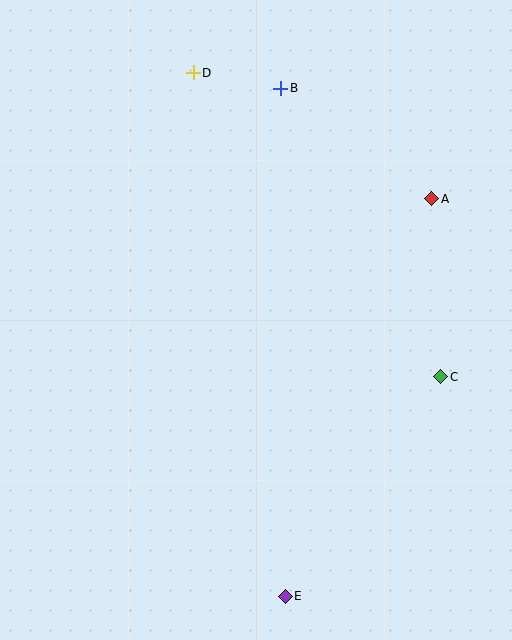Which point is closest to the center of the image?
Point C at (441, 377) is closest to the center.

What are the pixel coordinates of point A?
Point A is at (432, 199).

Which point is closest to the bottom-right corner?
Point E is closest to the bottom-right corner.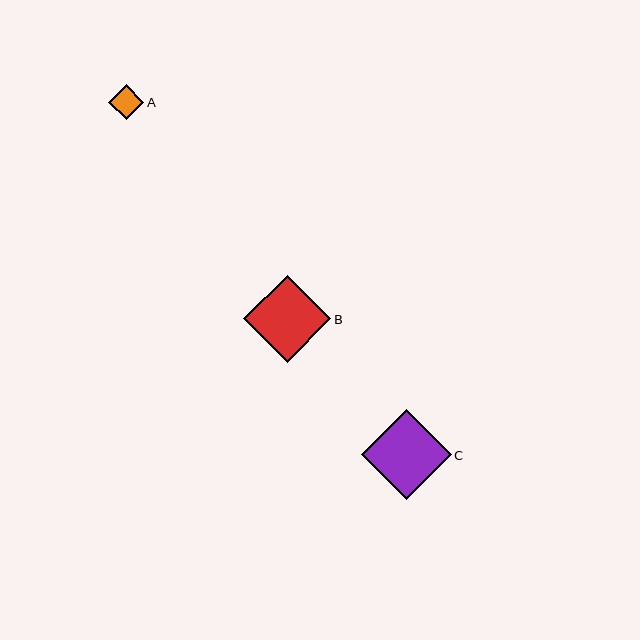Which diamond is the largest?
Diamond C is the largest with a size of approximately 90 pixels.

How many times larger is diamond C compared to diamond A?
Diamond C is approximately 2.6 times the size of diamond A.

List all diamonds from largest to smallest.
From largest to smallest: C, B, A.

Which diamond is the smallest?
Diamond A is the smallest with a size of approximately 35 pixels.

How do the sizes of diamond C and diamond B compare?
Diamond C and diamond B are approximately the same size.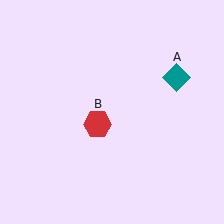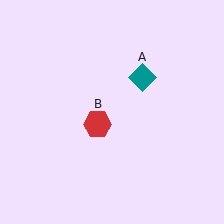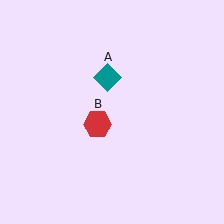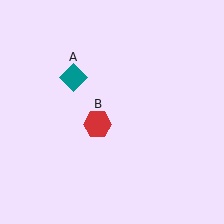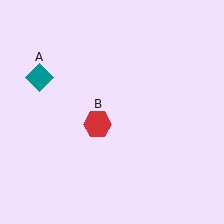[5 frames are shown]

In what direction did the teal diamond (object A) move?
The teal diamond (object A) moved left.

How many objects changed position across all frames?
1 object changed position: teal diamond (object A).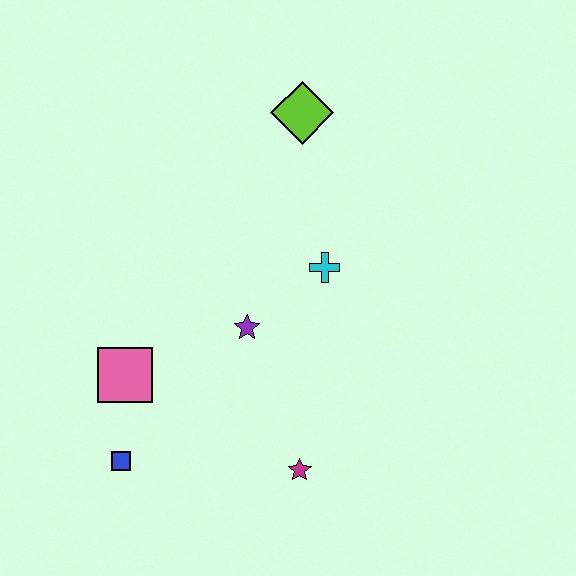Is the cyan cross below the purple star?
No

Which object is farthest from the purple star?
The lime diamond is farthest from the purple star.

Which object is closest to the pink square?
The blue square is closest to the pink square.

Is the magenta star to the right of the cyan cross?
No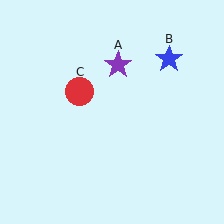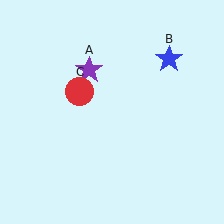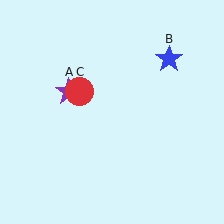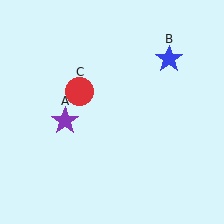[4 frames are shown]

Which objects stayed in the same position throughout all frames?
Blue star (object B) and red circle (object C) remained stationary.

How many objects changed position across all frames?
1 object changed position: purple star (object A).